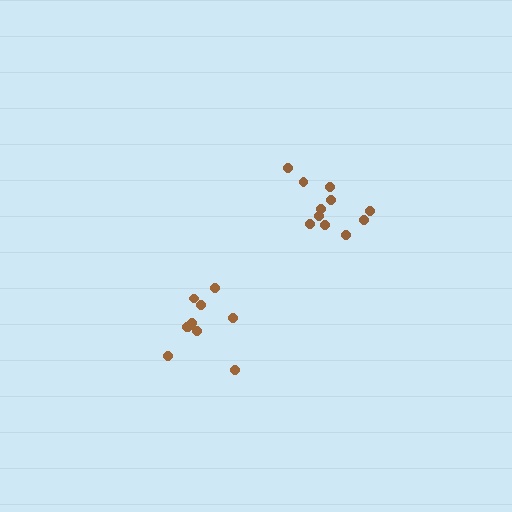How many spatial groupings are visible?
There are 2 spatial groupings.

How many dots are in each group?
Group 1: 11 dots, Group 2: 10 dots (21 total).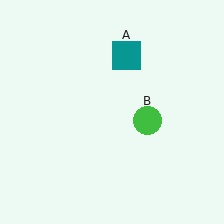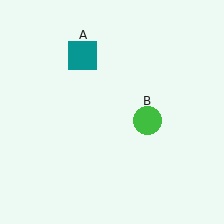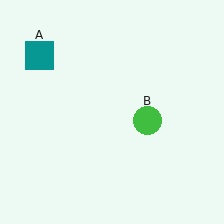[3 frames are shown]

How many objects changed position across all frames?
1 object changed position: teal square (object A).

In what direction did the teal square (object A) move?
The teal square (object A) moved left.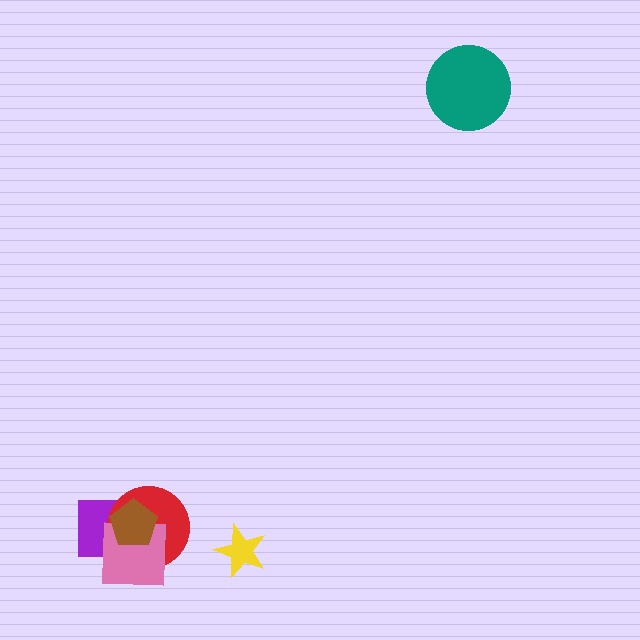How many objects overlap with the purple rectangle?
3 objects overlap with the purple rectangle.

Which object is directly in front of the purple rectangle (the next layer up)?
The red circle is directly in front of the purple rectangle.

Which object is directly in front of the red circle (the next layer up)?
The pink square is directly in front of the red circle.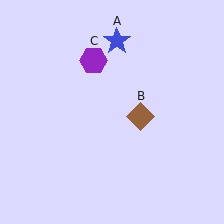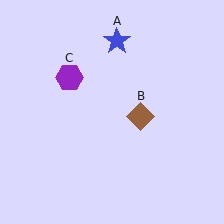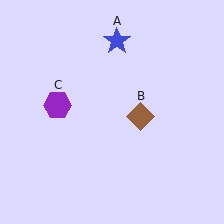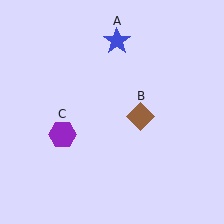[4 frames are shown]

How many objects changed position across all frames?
1 object changed position: purple hexagon (object C).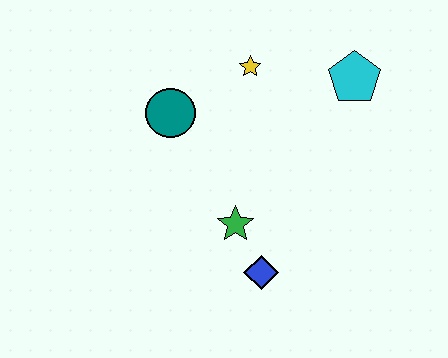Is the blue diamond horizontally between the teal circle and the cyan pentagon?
Yes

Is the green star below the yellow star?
Yes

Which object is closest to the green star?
The blue diamond is closest to the green star.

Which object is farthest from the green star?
The cyan pentagon is farthest from the green star.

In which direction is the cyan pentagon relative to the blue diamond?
The cyan pentagon is above the blue diamond.